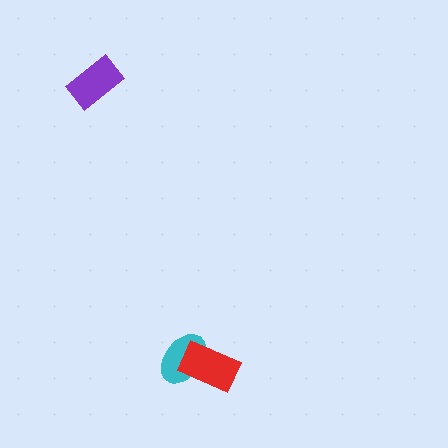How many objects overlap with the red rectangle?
1 object overlaps with the red rectangle.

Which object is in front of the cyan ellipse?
The red rectangle is in front of the cyan ellipse.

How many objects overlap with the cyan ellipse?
1 object overlaps with the cyan ellipse.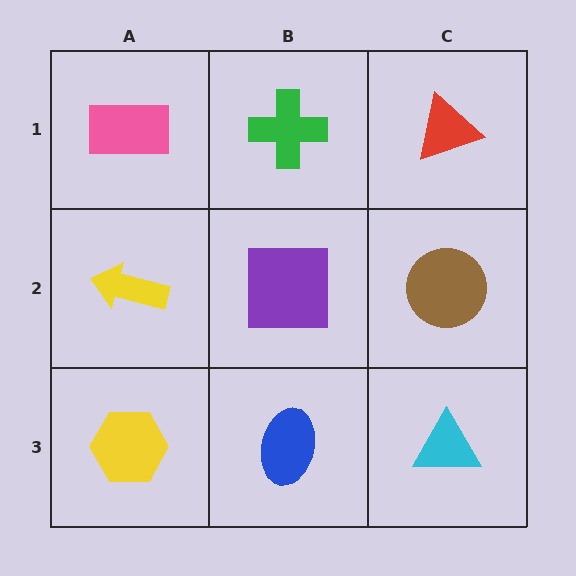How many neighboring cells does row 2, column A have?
3.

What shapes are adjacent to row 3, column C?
A brown circle (row 2, column C), a blue ellipse (row 3, column B).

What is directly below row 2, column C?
A cyan triangle.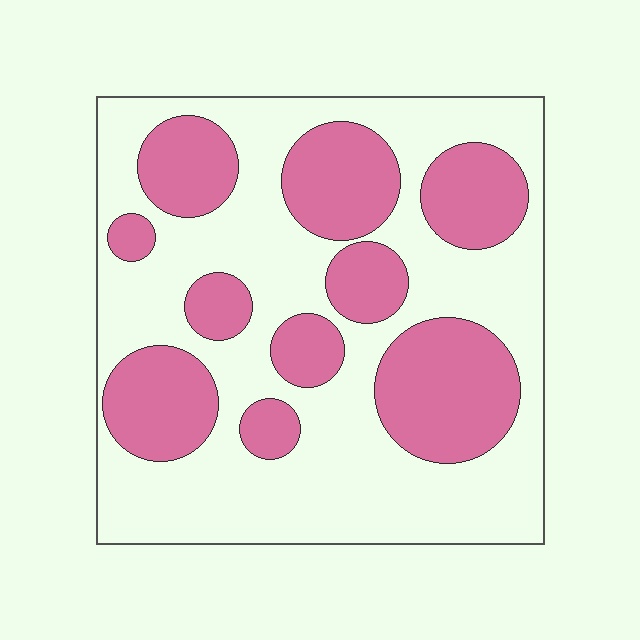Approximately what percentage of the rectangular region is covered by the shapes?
Approximately 35%.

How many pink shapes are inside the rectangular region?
10.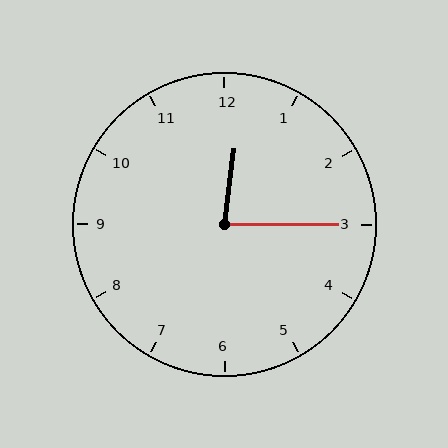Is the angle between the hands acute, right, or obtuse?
It is acute.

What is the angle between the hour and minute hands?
Approximately 82 degrees.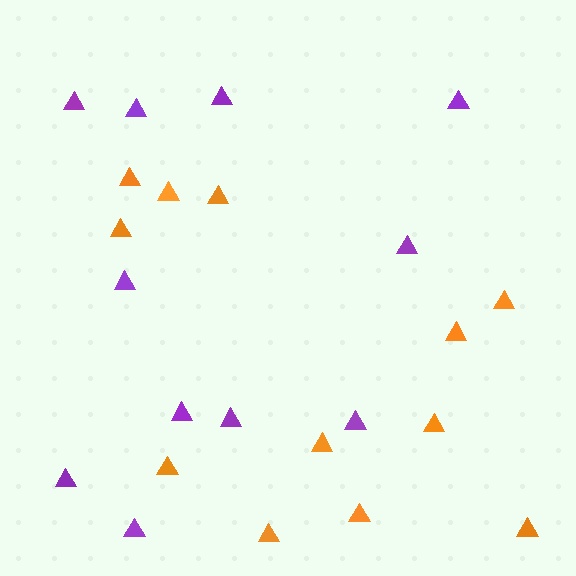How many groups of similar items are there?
There are 2 groups: one group of orange triangles (12) and one group of purple triangles (11).